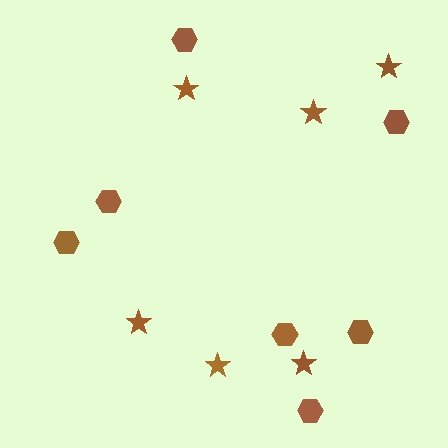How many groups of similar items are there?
There are 2 groups: one group of hexagons (7) and one group of stars (6).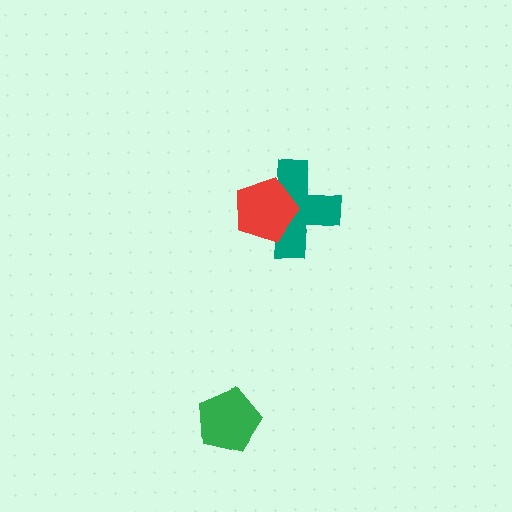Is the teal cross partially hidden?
Yes, it is partially covered by another shape.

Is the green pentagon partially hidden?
No, no other shape covers it.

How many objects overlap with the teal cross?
1 object overlaps with the teal cross.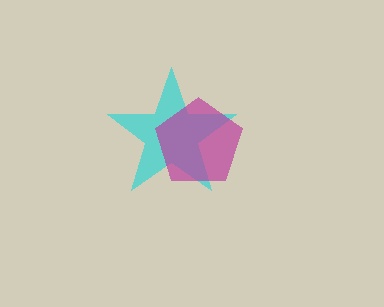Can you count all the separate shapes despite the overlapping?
Yes, there are 2 separate shapes.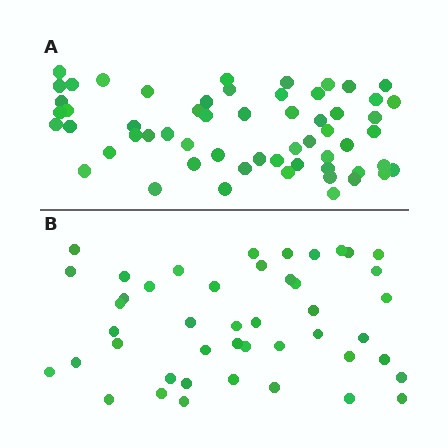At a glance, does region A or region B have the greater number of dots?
Region A (the top region) has more dots.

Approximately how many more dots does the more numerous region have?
Region A has approximately 15 more dots than region B.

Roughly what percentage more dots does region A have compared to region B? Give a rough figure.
About 30% more.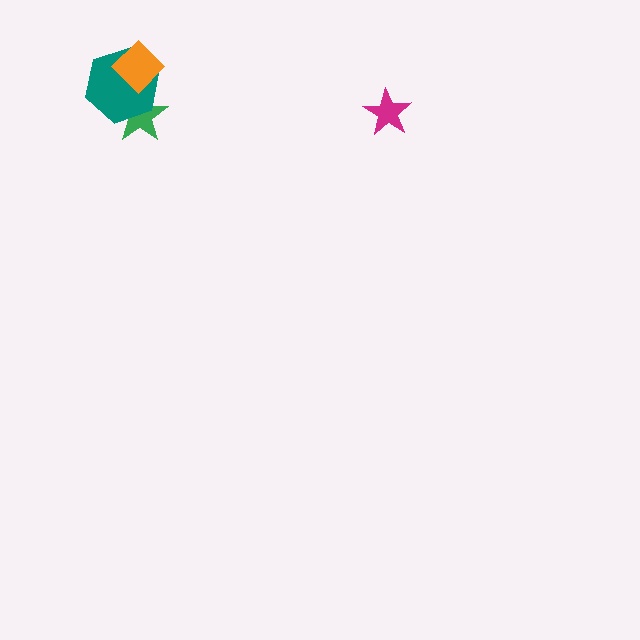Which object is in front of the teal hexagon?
The orange diamond is in front of the teal hexagon.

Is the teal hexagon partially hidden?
Yes, it is partially covered by another shape.